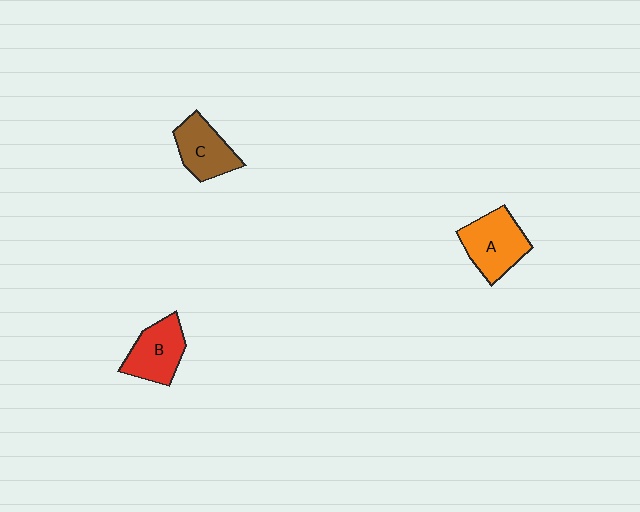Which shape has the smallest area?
Shape C (brown).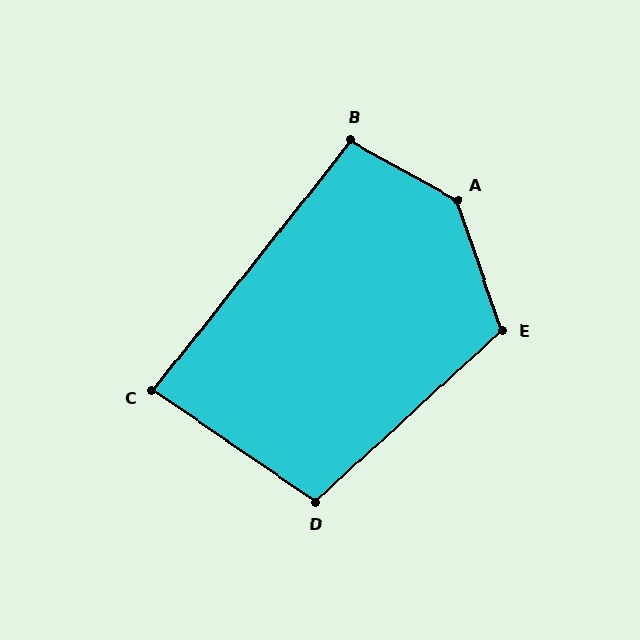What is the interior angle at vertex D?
Approximately 103 degrees (obtuse).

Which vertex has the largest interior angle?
A, at approximately 138 degrees.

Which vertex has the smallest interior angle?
C, at approximately 86 degrees.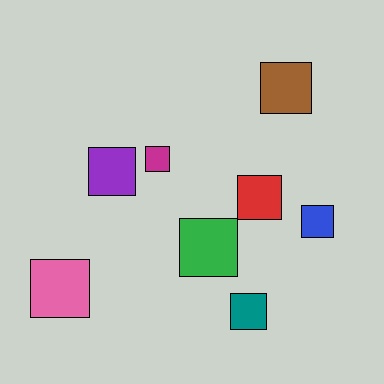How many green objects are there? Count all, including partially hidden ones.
There is 1 green object.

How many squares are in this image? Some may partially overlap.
There are 8 squares.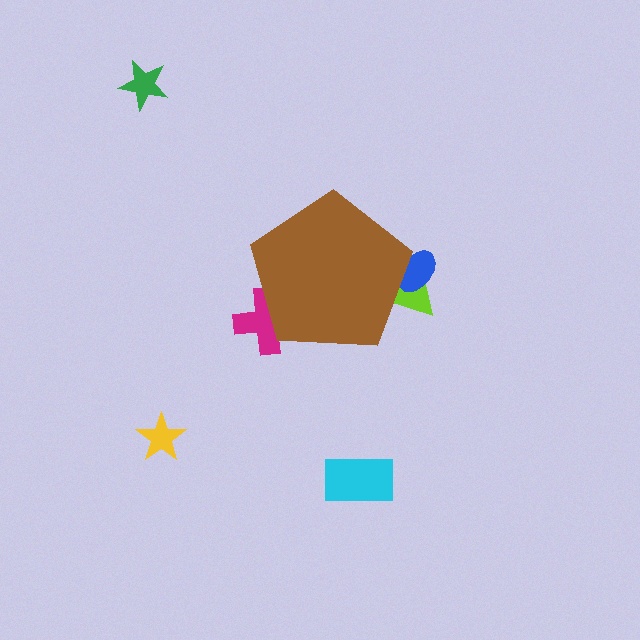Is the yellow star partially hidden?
No, the yellow star is fully visible.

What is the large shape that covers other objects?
A brown pentagon.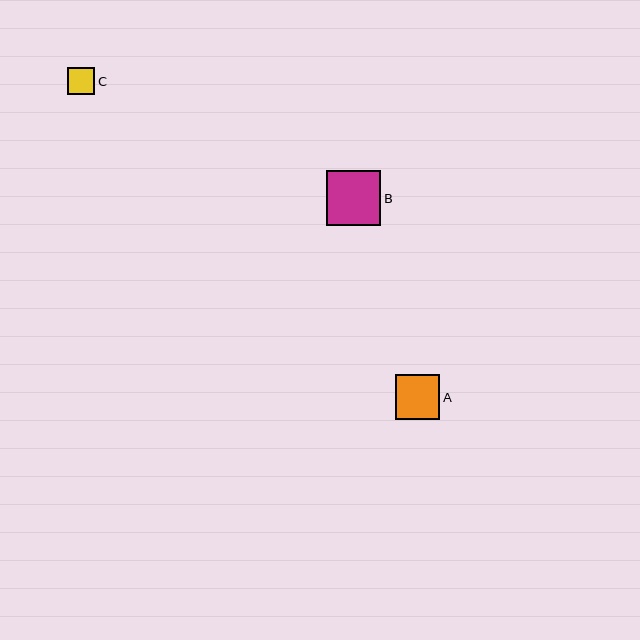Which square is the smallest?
Square C is the smallest with a size of approximately 27 pixels.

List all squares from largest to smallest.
From largest to smallest: B, A, C.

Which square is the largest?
Square B is the largest with a size of approximately 54 pixels.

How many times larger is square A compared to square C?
Square A is approximately 1.7 times the size of square C.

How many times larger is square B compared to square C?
Square B is approximately 2.0 times the size of square C.